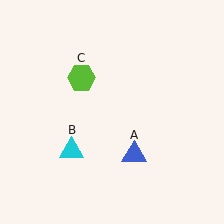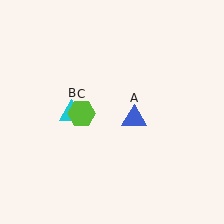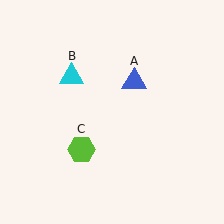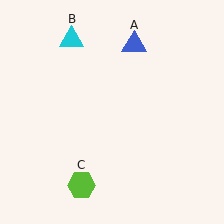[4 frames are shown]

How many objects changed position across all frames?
3 objects changed position: blue triangle (object A), cyan triangle (object B), lime hexagon (object C).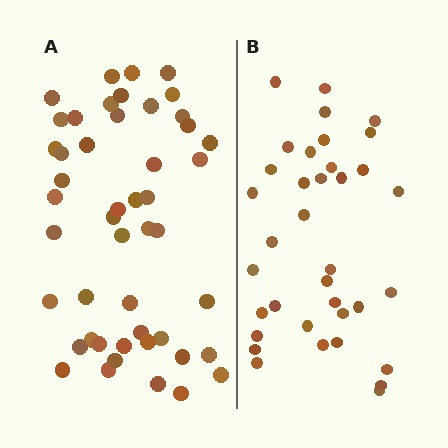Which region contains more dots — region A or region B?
Region A (the left region) has more dots.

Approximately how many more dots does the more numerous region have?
Region A has roughly 12 or so more dots than region B.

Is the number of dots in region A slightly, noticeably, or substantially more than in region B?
Region A has noticeably more, but not dramatically so. The ratio is roughly 1.3 to 1.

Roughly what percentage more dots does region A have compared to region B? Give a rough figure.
About 35% more.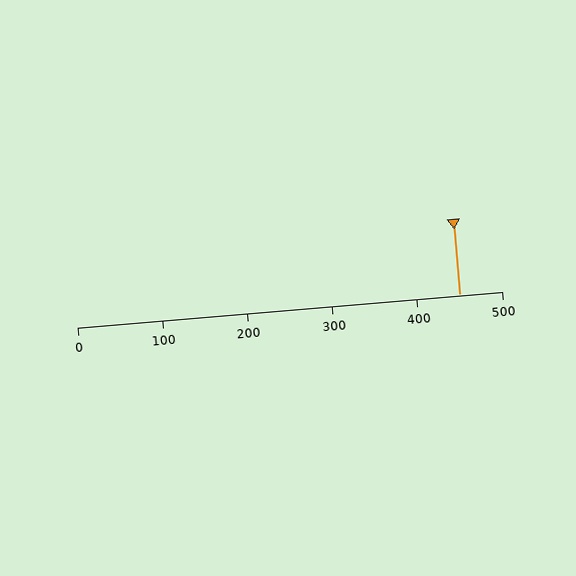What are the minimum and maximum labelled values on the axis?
The axis runs from 0 to 500.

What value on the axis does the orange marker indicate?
The marker indicates approximately 450.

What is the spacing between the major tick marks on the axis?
The major ticks are spaced 100 apart.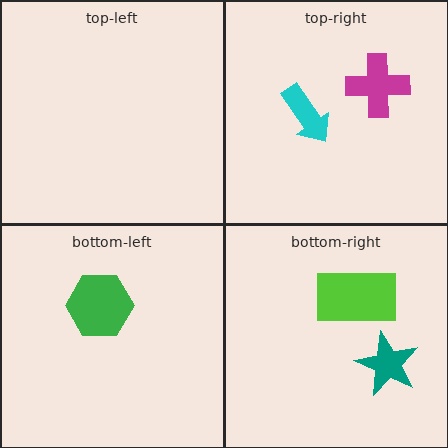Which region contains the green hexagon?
The bottom-left region.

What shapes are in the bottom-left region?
The green hexagon.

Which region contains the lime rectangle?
The bottom-right region.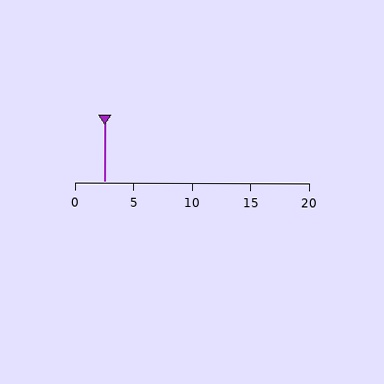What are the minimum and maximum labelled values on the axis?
The axis runs from 0 to 20.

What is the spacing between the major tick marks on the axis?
The major ticks are spaced 5 apart.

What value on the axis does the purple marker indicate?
The marker indicates approximately 2.5.